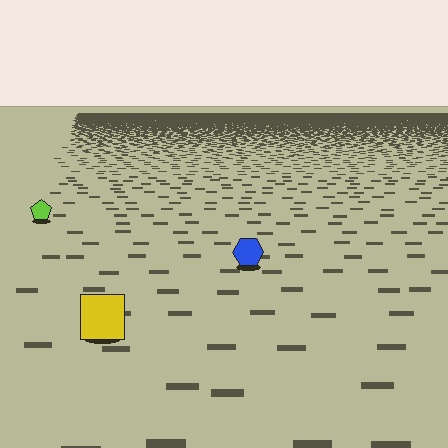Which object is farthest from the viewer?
The lime pentagon is farthest from the viewer. It appears smaller and the ground texture around it is denser.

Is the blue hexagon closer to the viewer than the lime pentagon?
Yes. The blue hexagon is closer — you can tell from the texture gradient: the ground texture is coarser near it.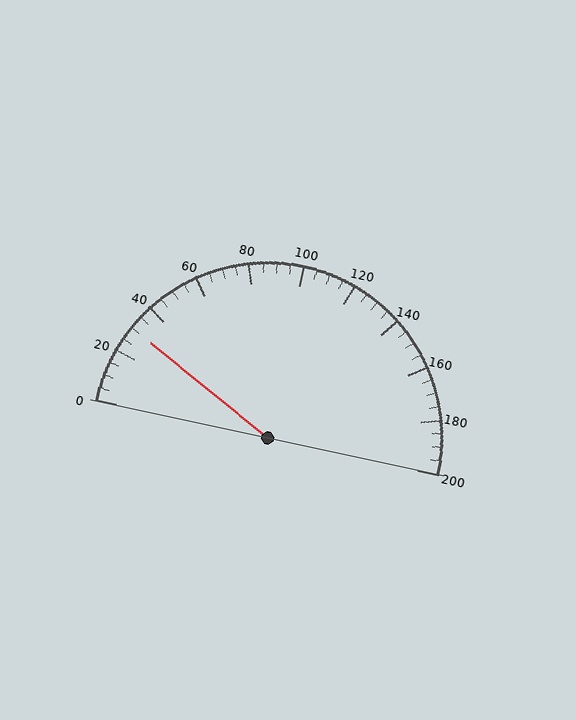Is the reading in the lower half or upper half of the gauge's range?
The reading is in the lower half of the range (0 to 200).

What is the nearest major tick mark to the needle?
The nearest major tick mark is 40.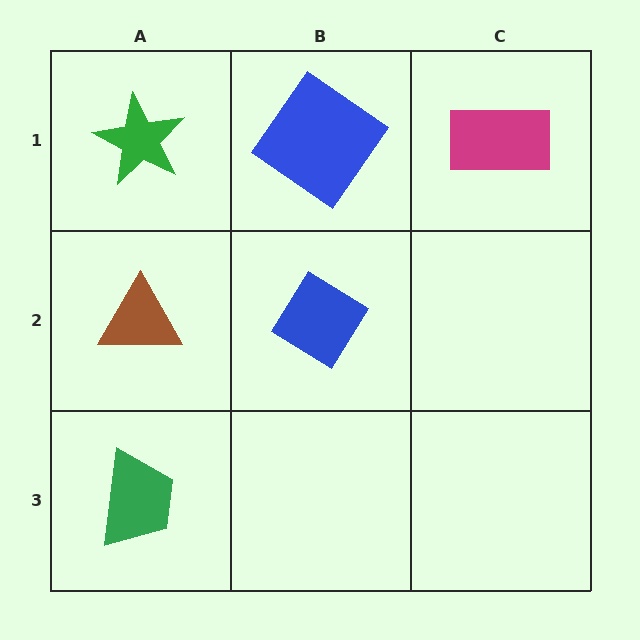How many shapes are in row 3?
1 shape.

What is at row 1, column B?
A blue diamond.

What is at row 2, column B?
A blue diamond.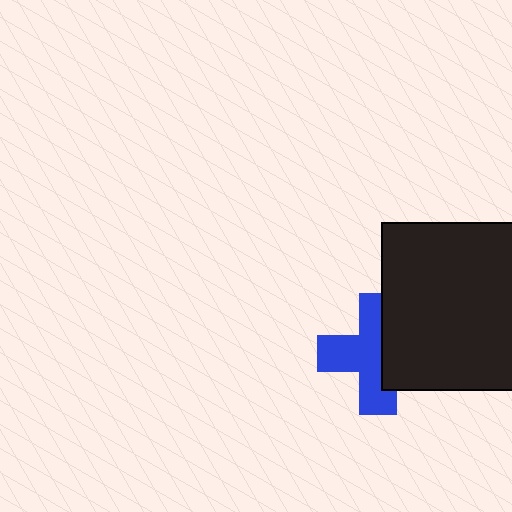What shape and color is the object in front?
The object in front is a black square.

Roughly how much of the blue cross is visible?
About half of it is visible (roughly 60%).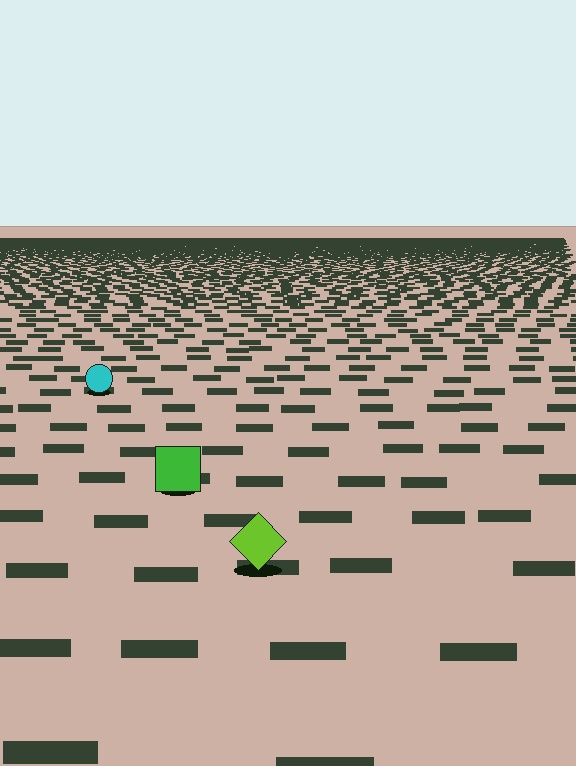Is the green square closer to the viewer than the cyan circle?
Yes. The green square is closer — you can tell from the texture gradient: the ground texture is coarser near it.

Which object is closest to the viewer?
The lime diamond is closest. The texture marks near it are larger and more spread out.